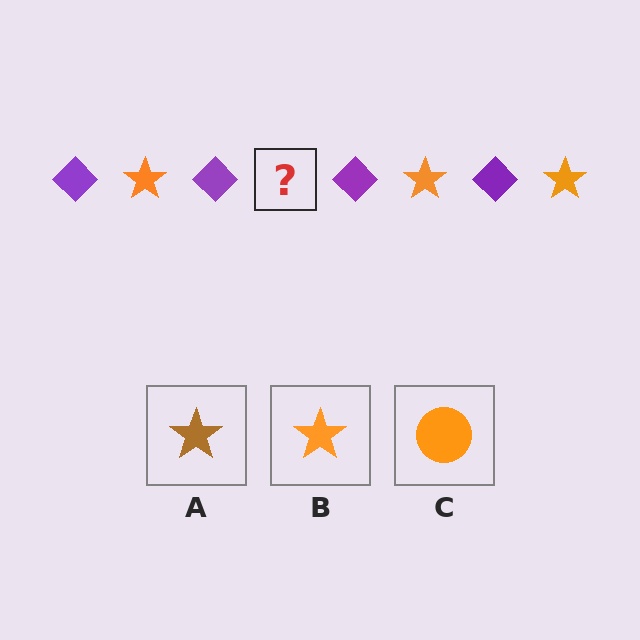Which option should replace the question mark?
Option B.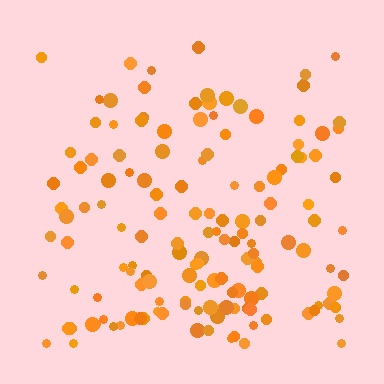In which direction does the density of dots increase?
From top to bottom, with the bottom side densest.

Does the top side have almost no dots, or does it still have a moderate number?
Still a moderate number, just noticeably fewer than the bottom.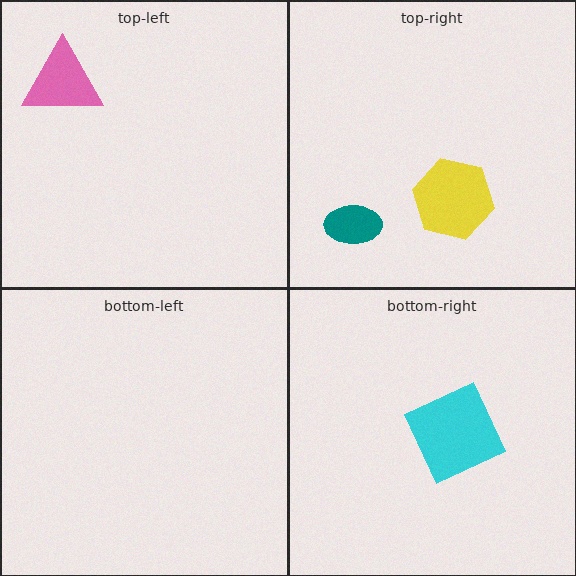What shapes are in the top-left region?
The pink triangle.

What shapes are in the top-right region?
The yellow hexagon, the teal ellipse.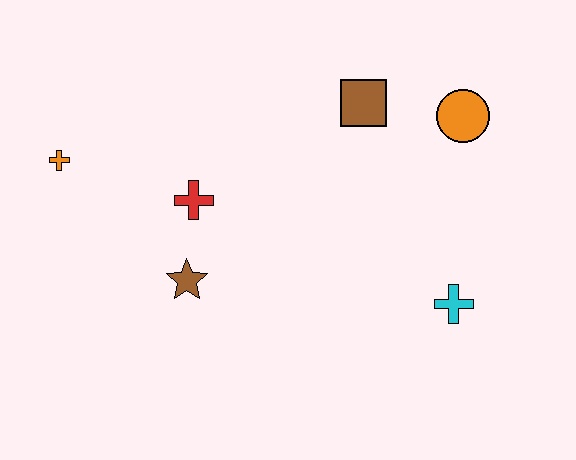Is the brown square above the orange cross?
Yes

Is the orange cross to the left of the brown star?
Yes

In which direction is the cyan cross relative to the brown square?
The cyan cross is below the brown square.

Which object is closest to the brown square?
The orange circle is closest to the brown square.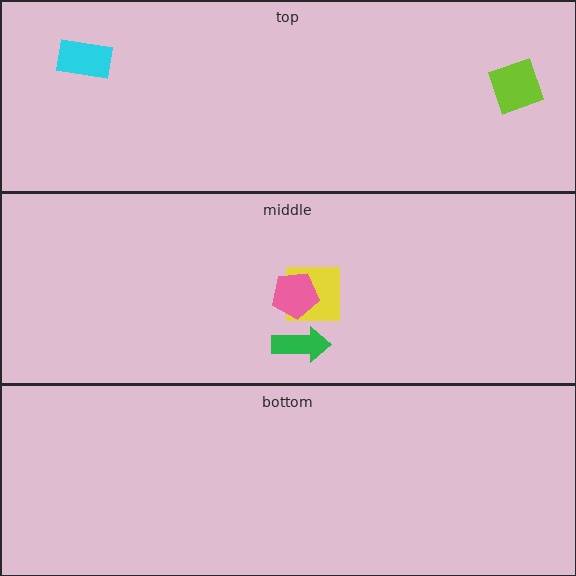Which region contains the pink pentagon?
The middle region.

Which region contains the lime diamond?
The top region.